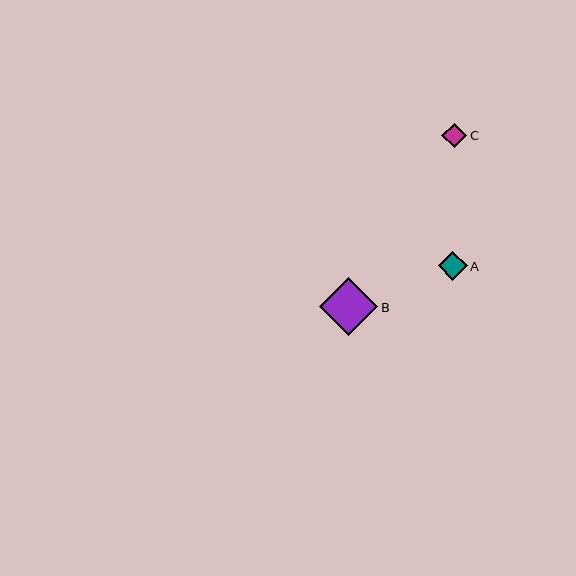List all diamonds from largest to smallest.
From largest to smallest: B, A, C.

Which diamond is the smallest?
Diamond C is the smallest with a size of approximately 25 pixels.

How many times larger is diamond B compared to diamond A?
Diamond B is approximately 2.0 times the size of diamond A.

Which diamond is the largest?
Diamond B is the largest with a size of approximately 58 pixels.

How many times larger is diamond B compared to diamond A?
Diamond B is approximately 2.0 times the size of diamond A.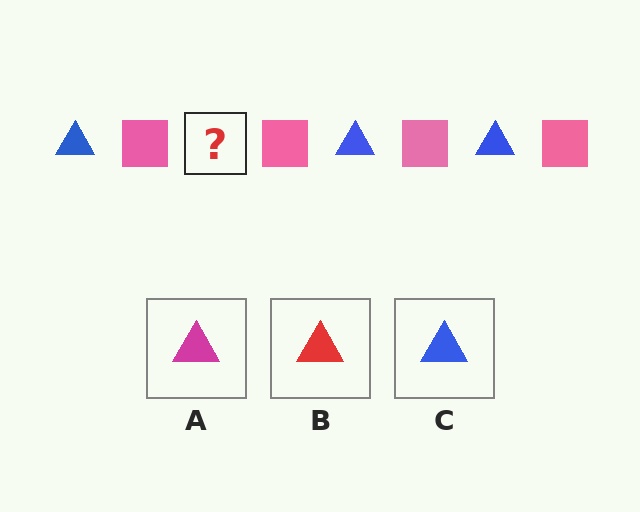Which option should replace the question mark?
Option C.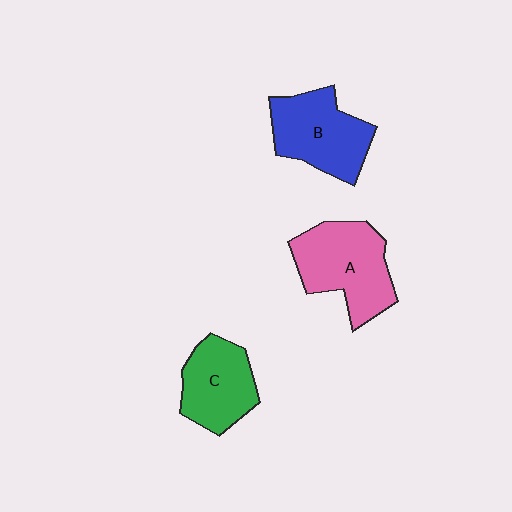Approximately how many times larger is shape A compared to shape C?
Approximately 1.3 times.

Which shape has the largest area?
Shape A (pink).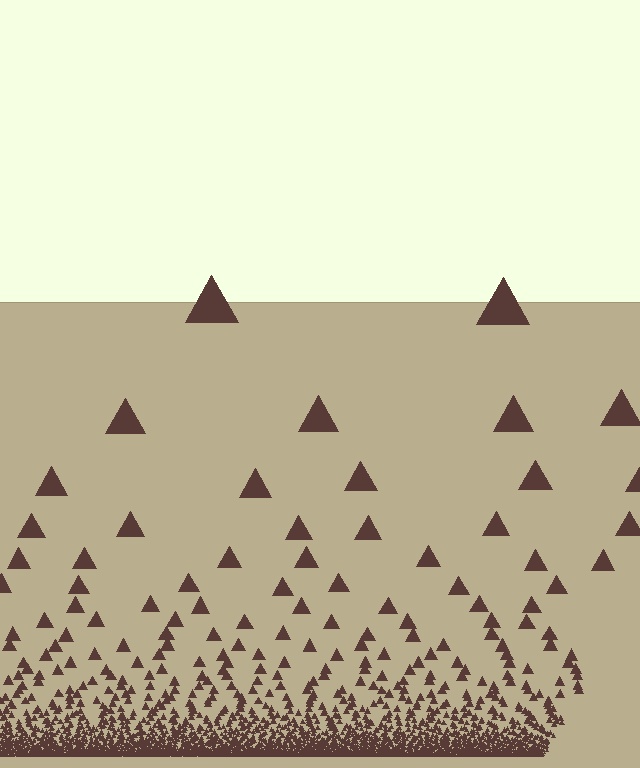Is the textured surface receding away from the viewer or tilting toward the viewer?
The surface appears to tilt toward the viewer. Texture elements get larger and sparser toward the top.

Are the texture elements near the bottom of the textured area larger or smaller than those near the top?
Smaller. The gradient is inverted — elements near the bottom are smaller and denser.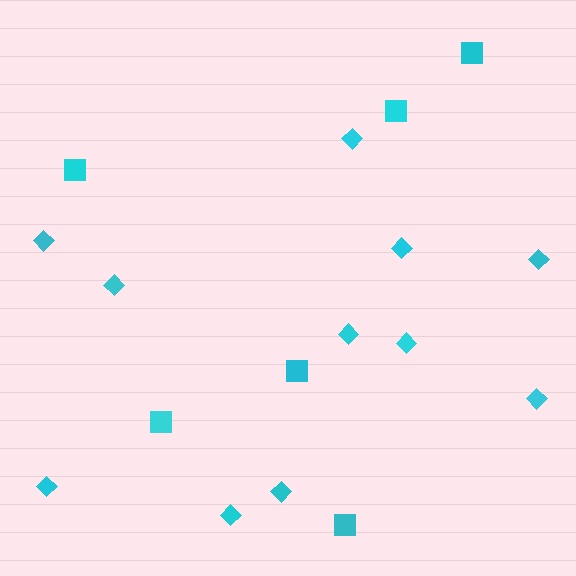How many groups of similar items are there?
There are 2 groups: one group of squares (6) and one group of diamonds (11).